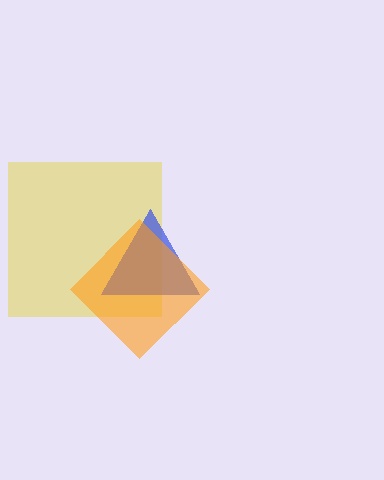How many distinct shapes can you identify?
There are 3 distinct shapes: a yellow square, a blue triangle, an orange diamond.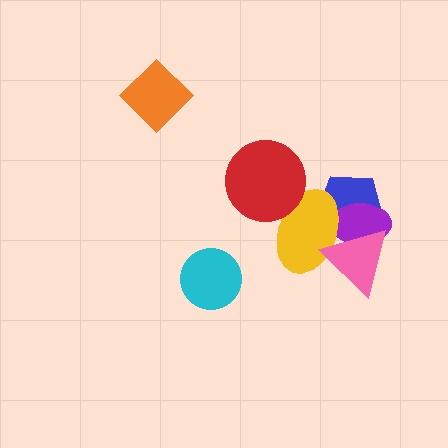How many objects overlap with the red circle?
1 object overlaps with the red circle.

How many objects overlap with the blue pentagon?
3 objects overlap with the blue pentagon.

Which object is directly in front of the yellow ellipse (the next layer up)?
The red circle is directly in front of the yellow ellipse.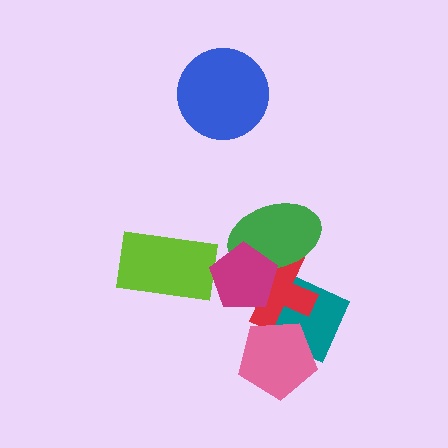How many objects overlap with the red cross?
4 objects overlap with the red cross.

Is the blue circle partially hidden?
No, no other shape covers it.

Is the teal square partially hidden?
Yes, it is partially covered by another shape.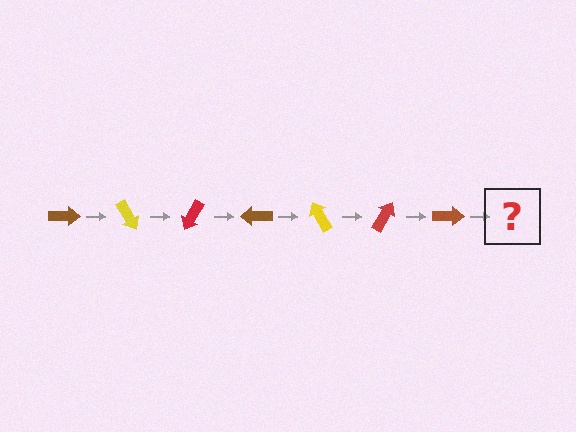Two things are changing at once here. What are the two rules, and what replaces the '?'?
The two rules are that it rotates 60 degrees each step and the color cycles through brown, yellow, and red. The '?' should be a yellow arrow, rotated 420 degrees from the start.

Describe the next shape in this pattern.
It should be a yellow arrow, rotated 420 degrees from the start.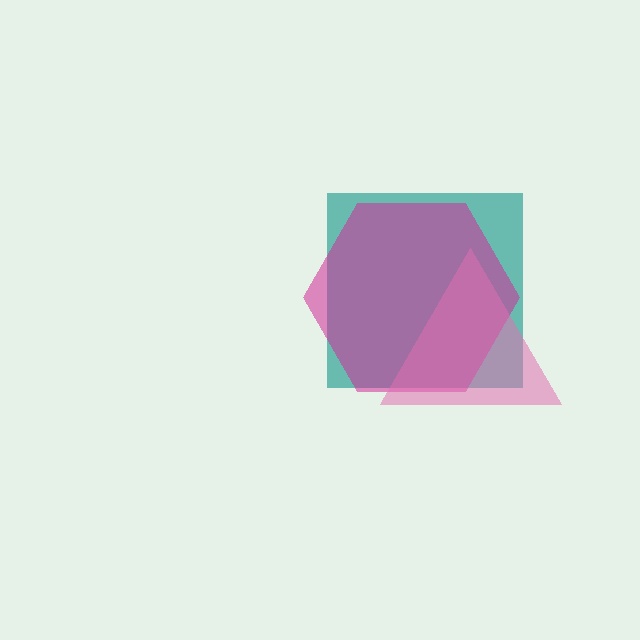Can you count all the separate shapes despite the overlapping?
Yes, there are 3 separate shapes.